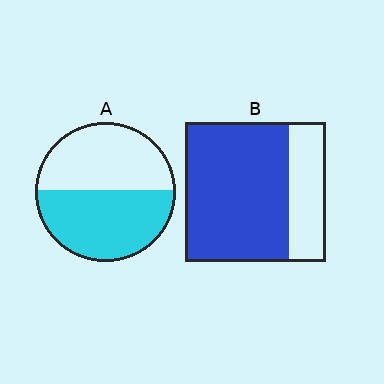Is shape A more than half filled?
Roughly half.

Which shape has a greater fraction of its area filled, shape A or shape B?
Shape B.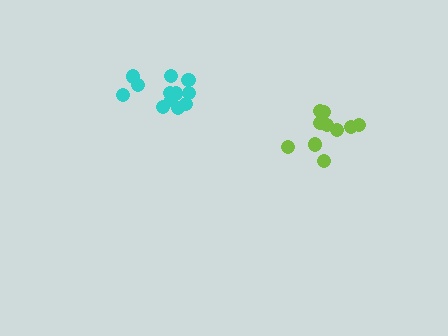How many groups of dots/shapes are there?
There are 2 groups.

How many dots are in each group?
Group 1: 10 dots, Group 2: 12 dots (22 total).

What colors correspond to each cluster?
The clusters are colored: lime, cyan.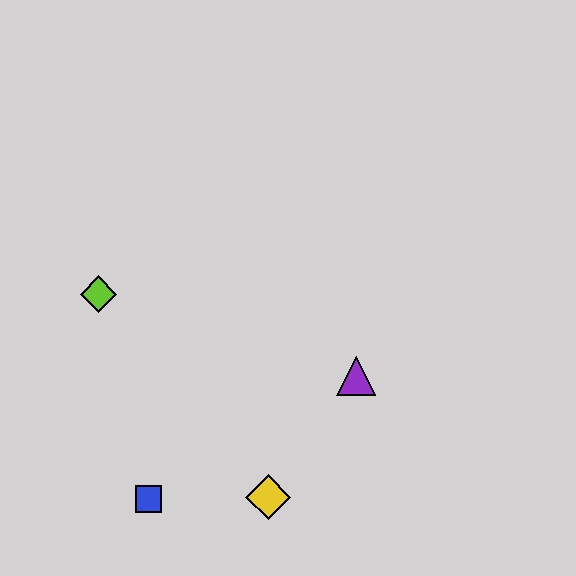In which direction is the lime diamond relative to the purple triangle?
The lime diamond is to the left of the purple triangle.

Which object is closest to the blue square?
The yellow diamond is closest to the blue square.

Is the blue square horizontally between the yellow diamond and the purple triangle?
No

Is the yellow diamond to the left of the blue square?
No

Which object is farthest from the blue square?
The purple triangle is farthest from the blue square.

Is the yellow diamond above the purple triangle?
No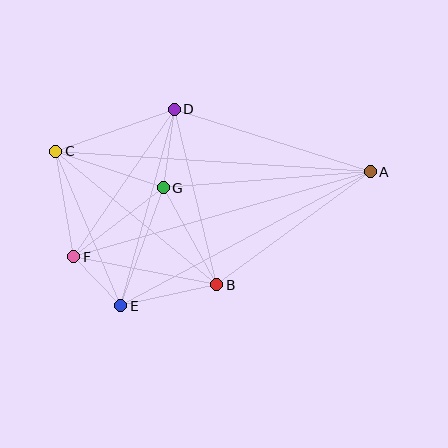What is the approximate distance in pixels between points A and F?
The distance between A and F is approximately 308 pixels.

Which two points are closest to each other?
Points E and F are closest to each other.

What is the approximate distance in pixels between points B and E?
The distance between B and E is approximately 98 pixels.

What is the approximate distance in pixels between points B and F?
The distance between B and F is approximately 146 pixels.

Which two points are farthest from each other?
Points A and C are farthest from each other.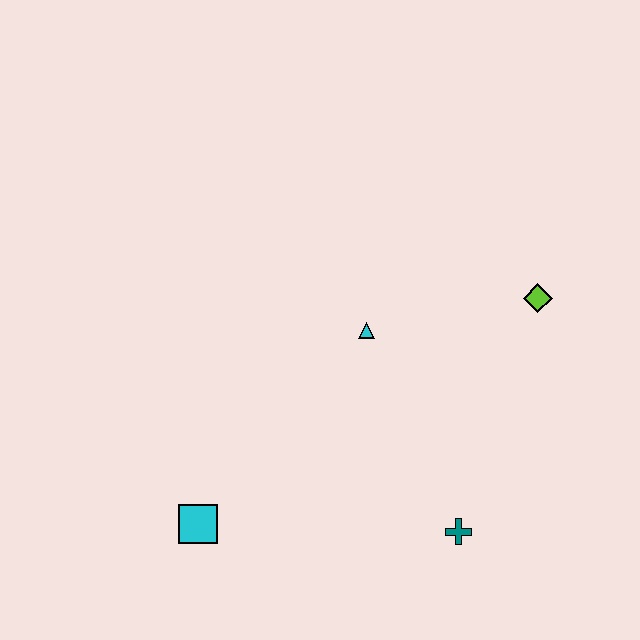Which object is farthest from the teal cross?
The cyan square is farthest from the teal cross.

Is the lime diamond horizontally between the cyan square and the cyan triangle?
No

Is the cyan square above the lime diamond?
No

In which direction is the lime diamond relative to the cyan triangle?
The lime diamond is to the right of the cyan triangle.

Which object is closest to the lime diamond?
The cyan triangle is closest to the lime diamond.